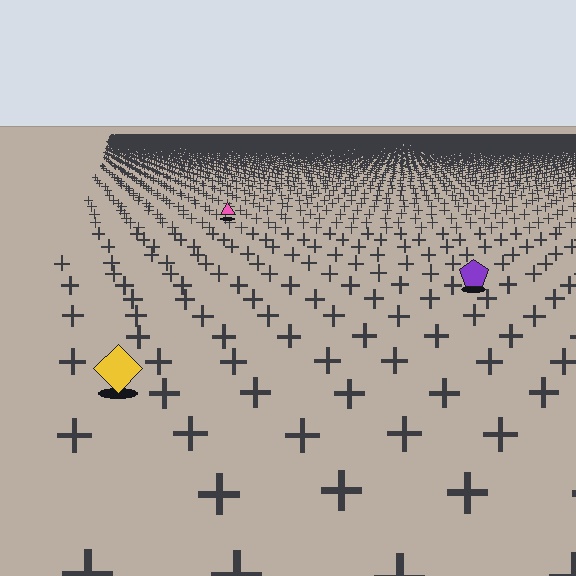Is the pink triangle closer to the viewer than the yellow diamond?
No. The yellow diamond is closer — you can tell from the texture gradient: the ground texture is coarser near it.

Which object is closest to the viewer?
The yellow diamond is closest. The texture marks near it are larger and more spread out.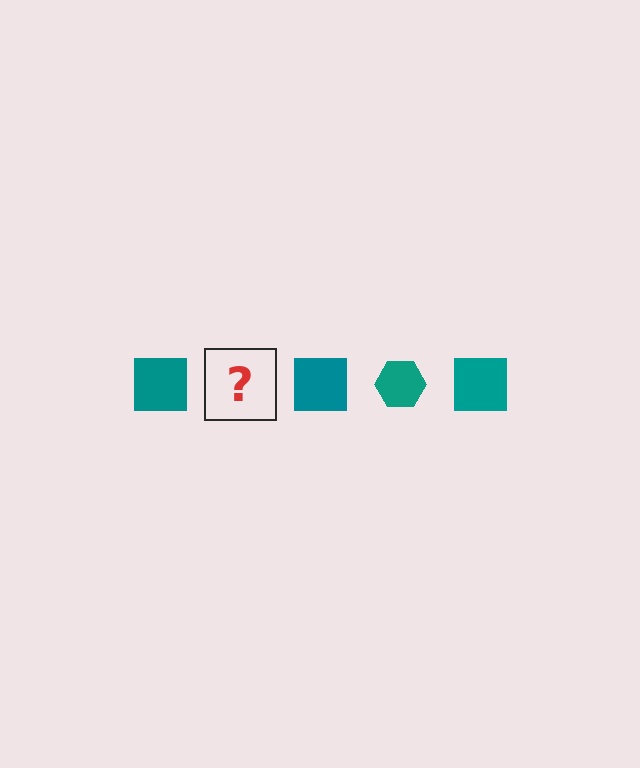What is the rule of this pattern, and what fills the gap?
The rule is that the pattern cycles through square, hexagon shapes in teal. The gap should be filled with a teal hexagon.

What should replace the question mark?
The question mark should be replaced with a teal hexagon.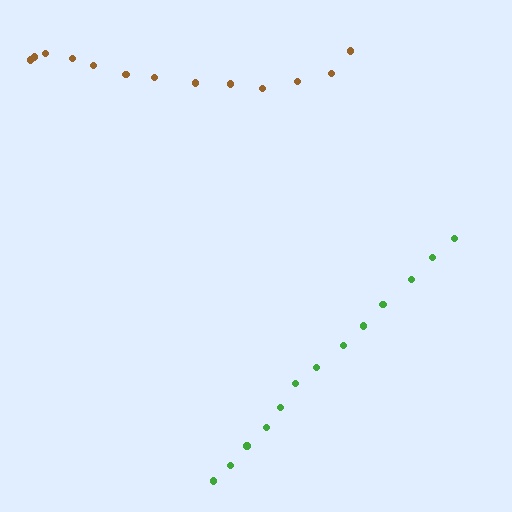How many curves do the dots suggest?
There are 2 distinct paths.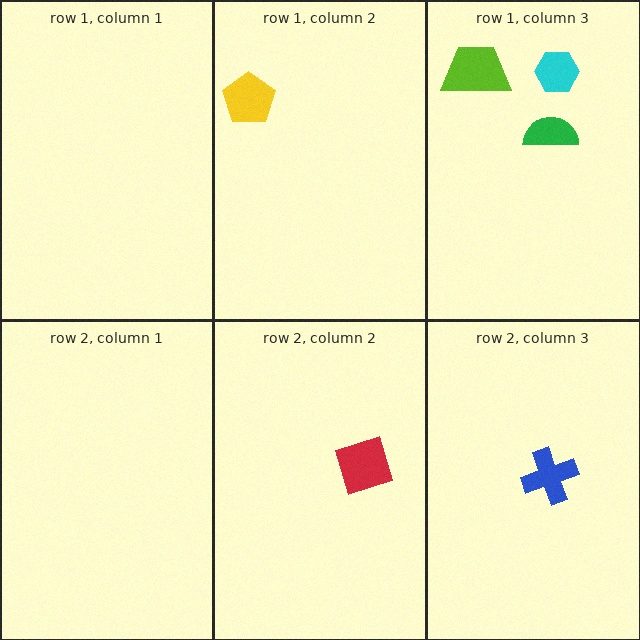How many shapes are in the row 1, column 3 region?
3.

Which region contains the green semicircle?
The row 1, column 3 region.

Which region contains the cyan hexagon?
The row 1, column 3 region.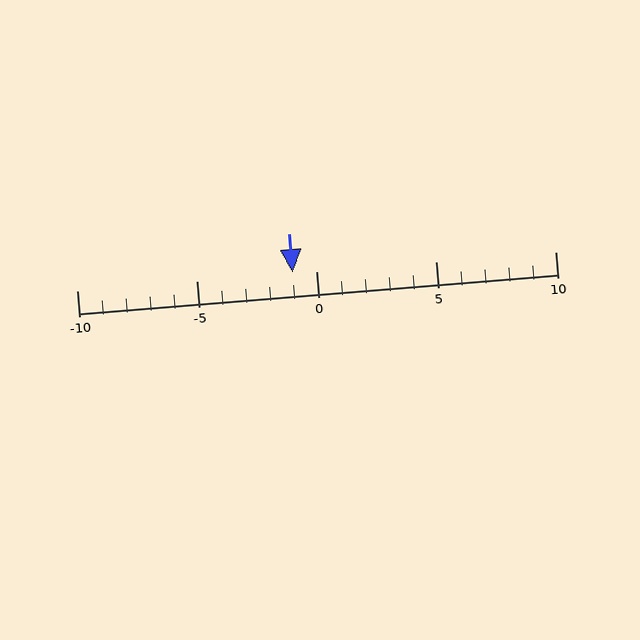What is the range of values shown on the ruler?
The ruler shows values from -10 to 10.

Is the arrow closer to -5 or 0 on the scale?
The arrow is closer to 0.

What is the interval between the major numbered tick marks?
The major tick marks are spaced 5 units apart.